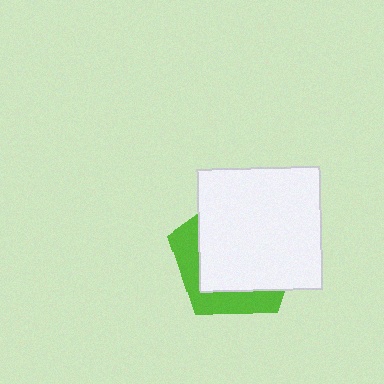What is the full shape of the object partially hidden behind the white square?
The partially hidden object is a lime pentagon.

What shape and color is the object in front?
The object in front is a white square.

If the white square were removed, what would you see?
You would see the complete lime pentagon.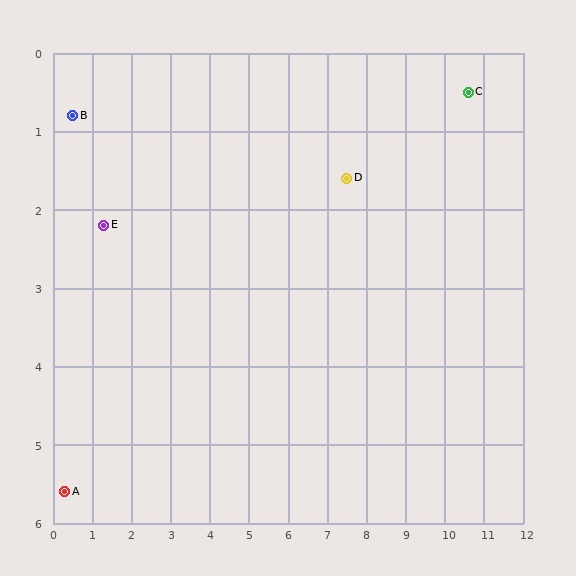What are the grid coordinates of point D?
Point D is at approximately (7.5, 1.6).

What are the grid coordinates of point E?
Point E is at approximately (1.3, 2.2).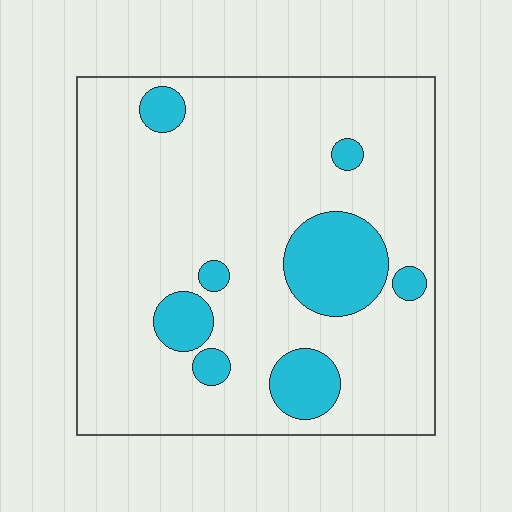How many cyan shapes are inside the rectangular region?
8.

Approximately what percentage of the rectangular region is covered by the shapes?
Approximately 15%.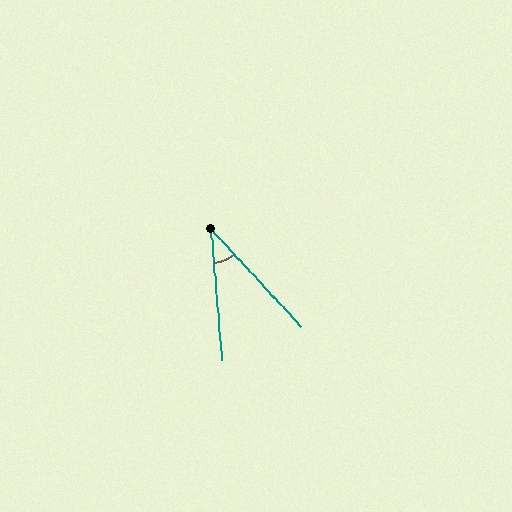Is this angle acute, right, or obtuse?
It is acute.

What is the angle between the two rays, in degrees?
Approximately 38 degrees.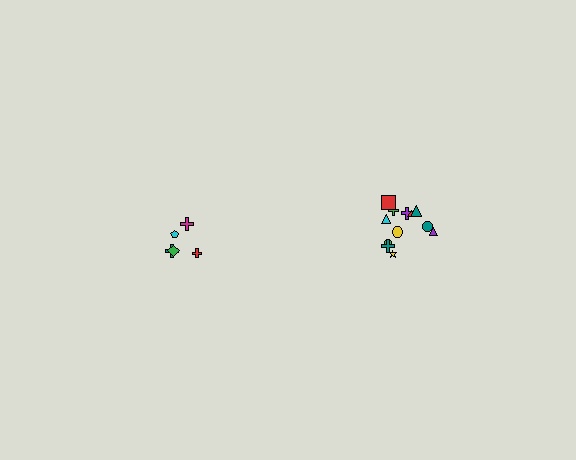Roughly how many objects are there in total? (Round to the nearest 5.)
Roughly 15 objects in total.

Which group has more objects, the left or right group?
The right group.